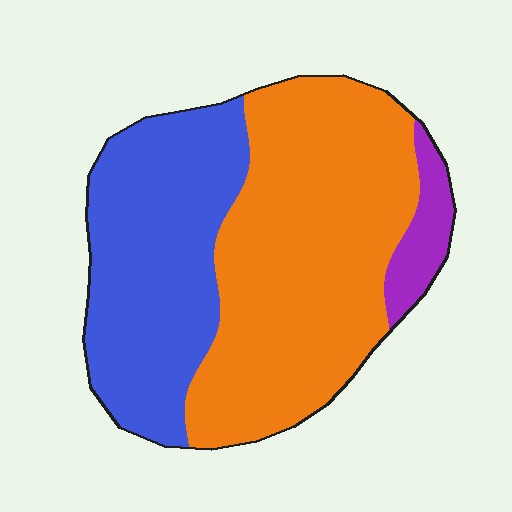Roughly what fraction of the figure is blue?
Blue covers roughly 40% of the figure.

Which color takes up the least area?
Purple, at roughly 5%.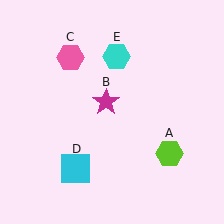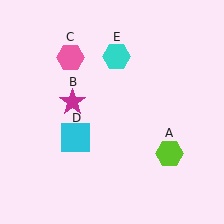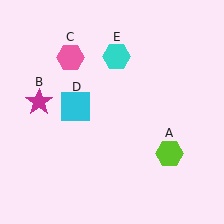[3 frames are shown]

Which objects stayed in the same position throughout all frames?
Lime hexagon (object A) and pink hexagon (object C) and cyan hexagon (object E) remained stationary.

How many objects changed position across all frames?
2 objects changed position: magenta star (object B), cyan square (object D).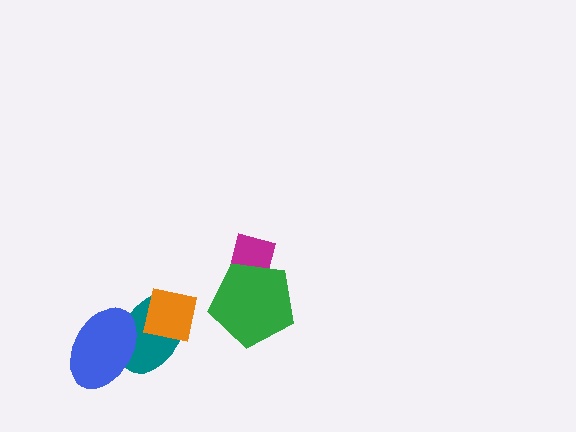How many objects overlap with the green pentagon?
1 object overlaps with the green pentagon.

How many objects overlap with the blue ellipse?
1 object overlaps with the blue ellipse.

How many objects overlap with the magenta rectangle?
1 object overlaps with the magenta rectangle.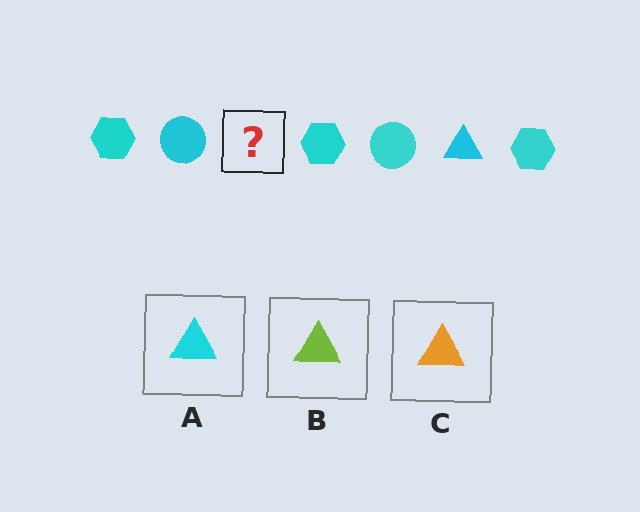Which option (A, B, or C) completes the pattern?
A.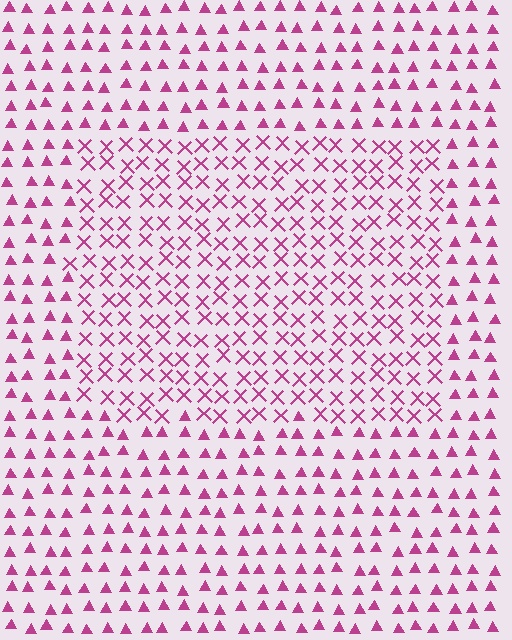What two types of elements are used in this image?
The image uses X marks inside the rectangle region and triangles outside it.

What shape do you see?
I see a rectangle.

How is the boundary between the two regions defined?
The boundary is defined by a change in element shape: X marks inside vs. triangles outside. All elements share the same color and spacing.